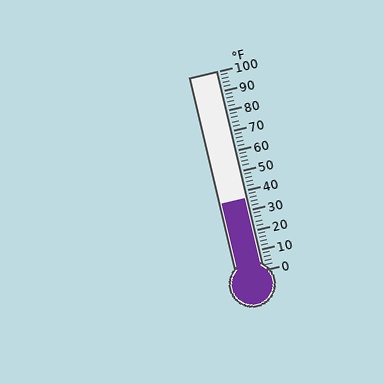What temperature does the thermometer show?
The thermometer shows approximately 36°F.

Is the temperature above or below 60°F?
The temperature is below 60°F.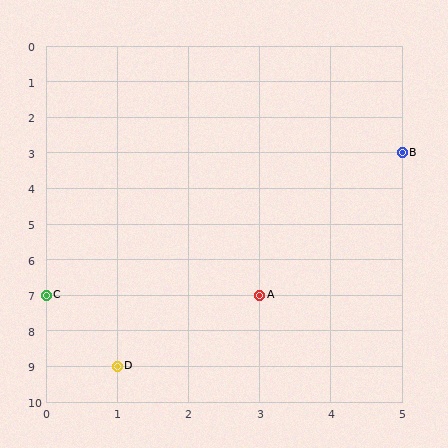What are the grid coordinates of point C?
Point C is at grid coordinates (0, 7).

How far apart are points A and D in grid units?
Points A and D are 2 columns and 2 rows apart (about 2.8 grid units diagonally).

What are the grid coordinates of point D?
Point D is at grid coordinates (1, 9).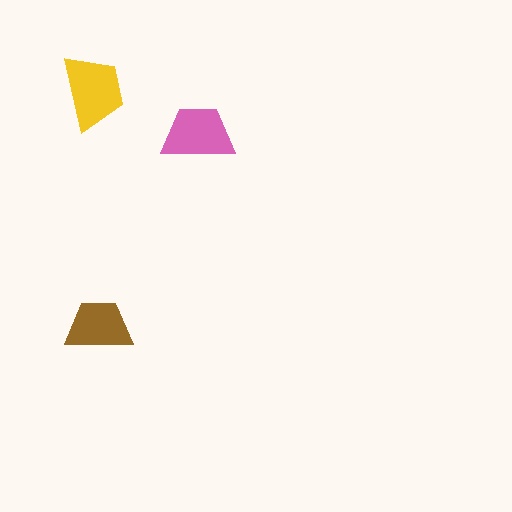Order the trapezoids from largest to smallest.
the yellow one, the pink one, the brown one.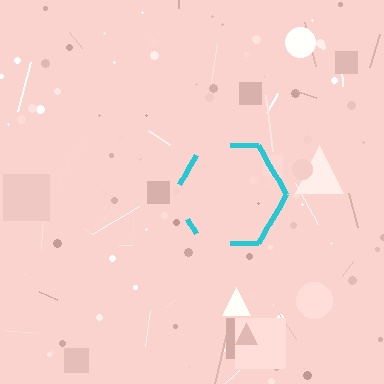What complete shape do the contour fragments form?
The contour fragments form a hexagon.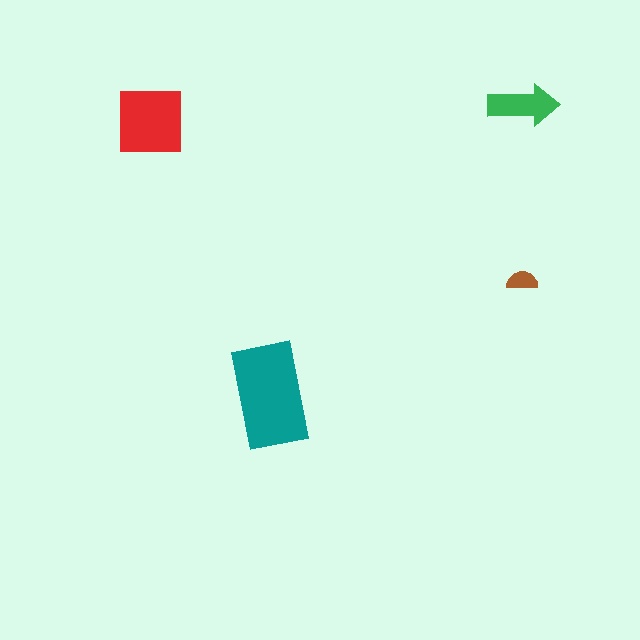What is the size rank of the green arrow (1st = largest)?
3rd.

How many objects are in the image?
There are 4 objects in the image.